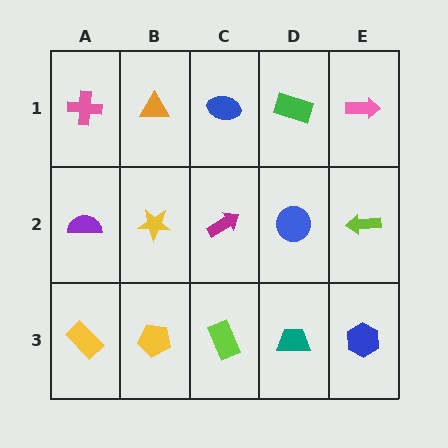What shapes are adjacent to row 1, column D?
A blue circle (row 2, column D), a blue ellipse (row 1, column C), a pink arrow (row 1, column E).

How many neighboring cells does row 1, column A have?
2.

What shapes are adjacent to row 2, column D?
A green rectangle (row 1, column D), a teal trapezoid (row 3, column D), a magenta arrow (row 2, column C), a lime arrow (row 2, column E).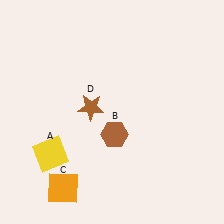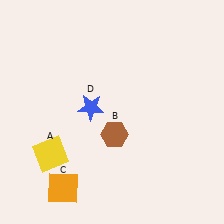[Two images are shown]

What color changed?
The star (D) changed from brown in Image 1 to blue in Image 2.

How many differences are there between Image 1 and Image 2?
There is 1 difference between the two images.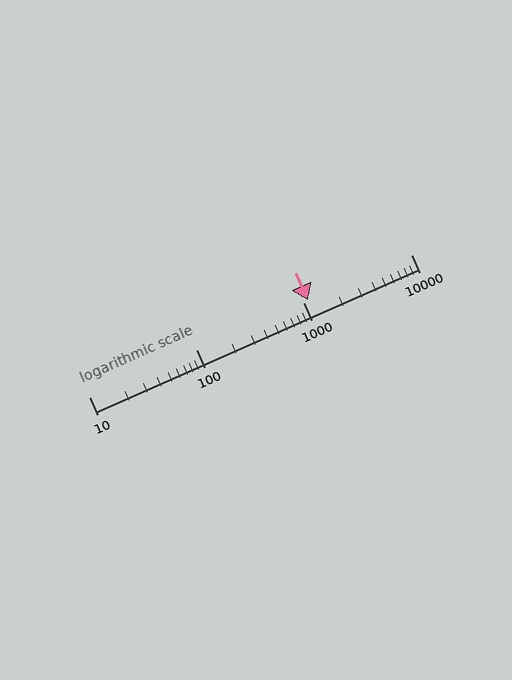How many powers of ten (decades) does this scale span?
The scale spans 3 decades, from 10 to 10000.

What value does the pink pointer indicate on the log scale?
The pointer indicates approximately 1100.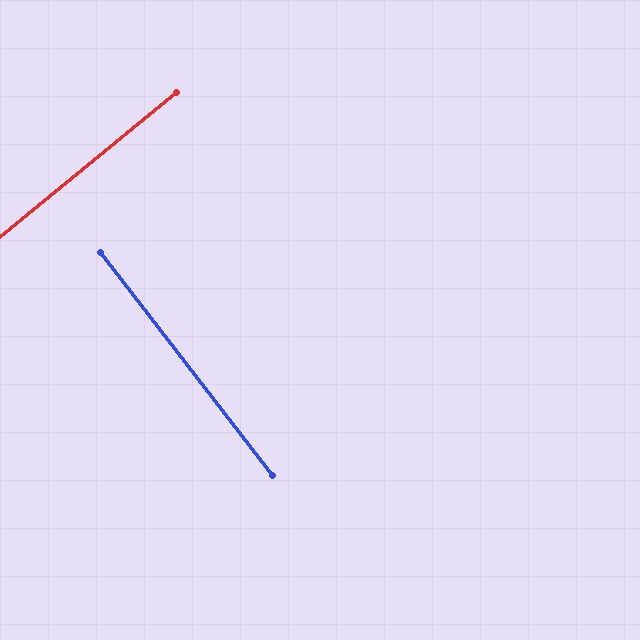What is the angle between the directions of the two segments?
Approximately 88 degrees.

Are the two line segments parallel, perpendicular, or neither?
Perpendicular — they meet at approximately 88°.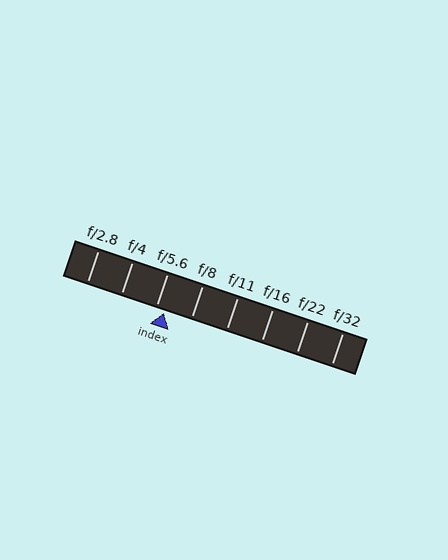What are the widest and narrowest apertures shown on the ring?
The widest aperture shown is f/2.8 and the narrowest is f/32.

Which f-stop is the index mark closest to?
The index mark is closest to f/5.6.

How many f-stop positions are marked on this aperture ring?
There are 8 f-stop positions marked.